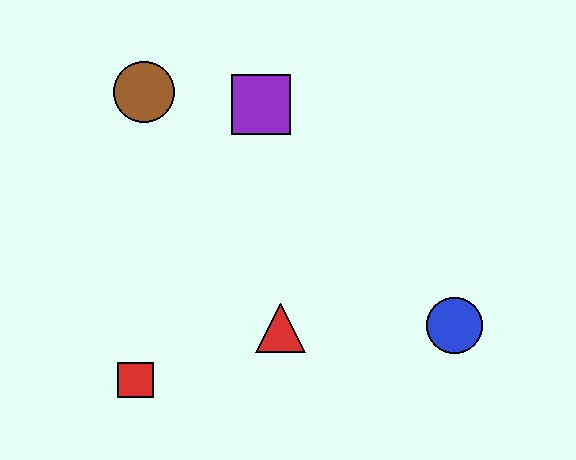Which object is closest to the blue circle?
The red triangle is closest to the blue circle.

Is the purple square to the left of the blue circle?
Yes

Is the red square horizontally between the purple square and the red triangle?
No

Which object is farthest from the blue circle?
The brown circle is farthest from the blue circle.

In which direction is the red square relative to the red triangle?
The red square is to the left of the red triangle.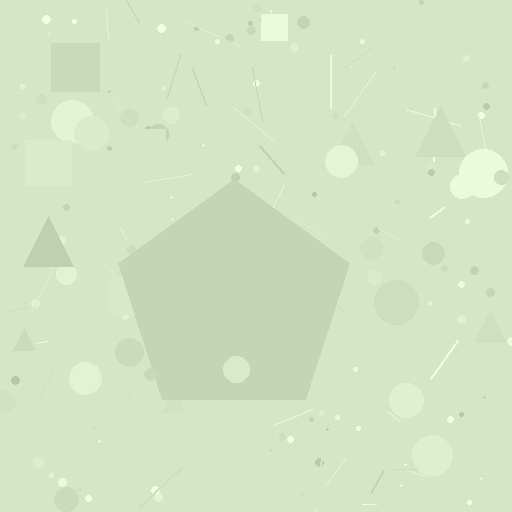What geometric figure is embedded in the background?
A pentagon is embedded in the background.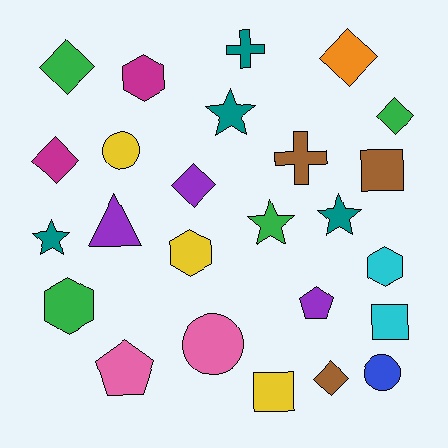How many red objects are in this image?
There are no red objects.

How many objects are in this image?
There are 25 objects.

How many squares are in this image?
There are 3 squares.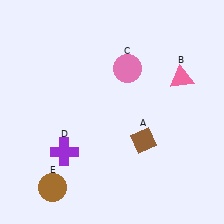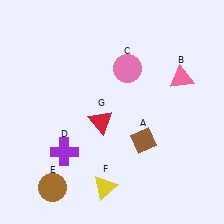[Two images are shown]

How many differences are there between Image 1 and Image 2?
There are 2 differences between the two images.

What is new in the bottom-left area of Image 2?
A yellow triangle (F) was added in the bottom-left area of Image 2.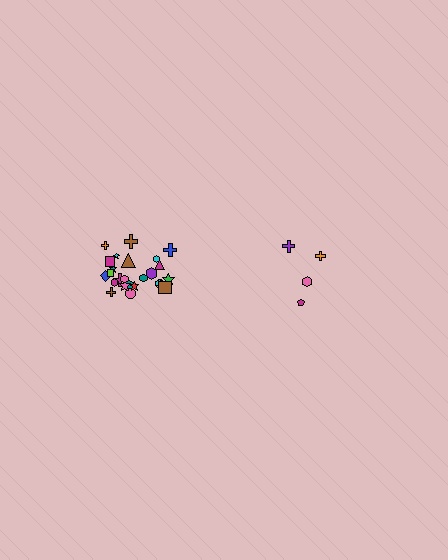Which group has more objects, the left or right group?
The left group.